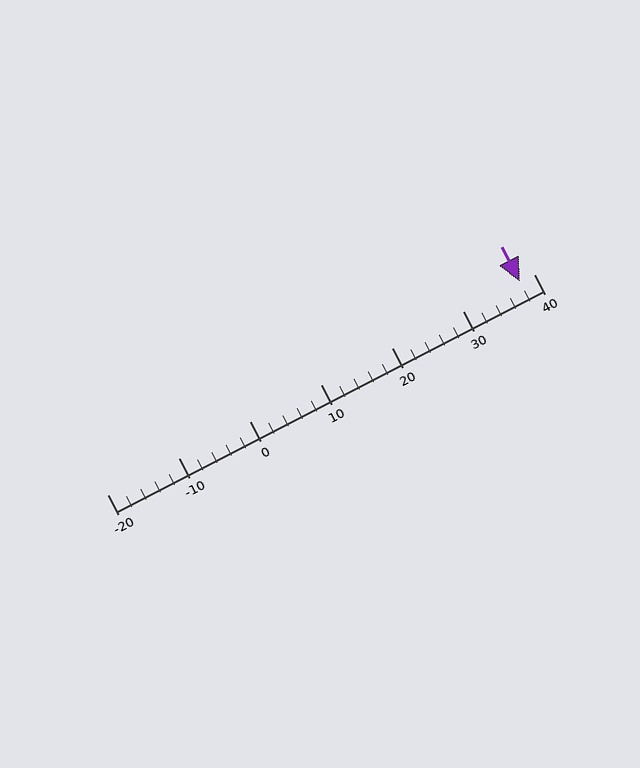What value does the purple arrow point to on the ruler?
The purple arrow points to approximately 38.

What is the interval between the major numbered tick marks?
The major tick marks are spaced 10 units apart.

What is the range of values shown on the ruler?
The ruler shows values from -20 to 40.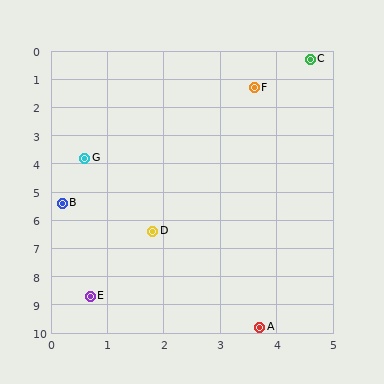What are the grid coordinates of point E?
Point E is at approximately (0.7, 8.7).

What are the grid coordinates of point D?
Point D is at approximately (1.8, 6.4).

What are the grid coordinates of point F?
Point F is at approximately (3.6, 1.3).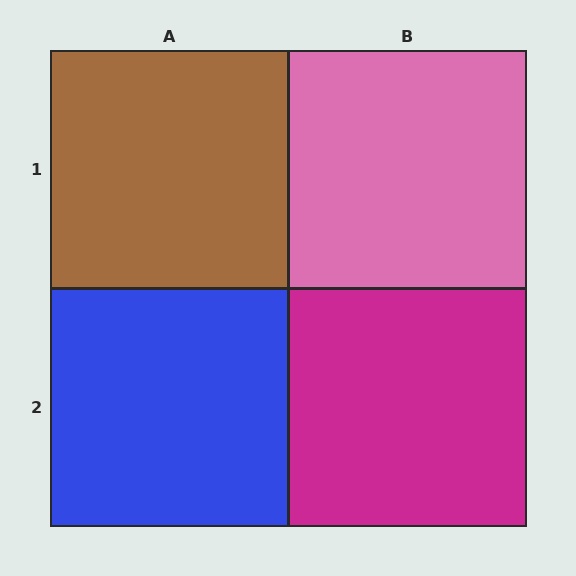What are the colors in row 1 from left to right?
Brown, pink.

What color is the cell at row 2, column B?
Magenta.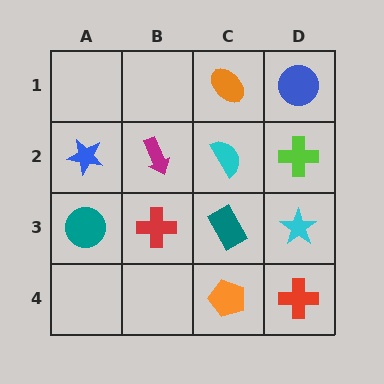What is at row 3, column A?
A teal circle.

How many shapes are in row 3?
4 shapes.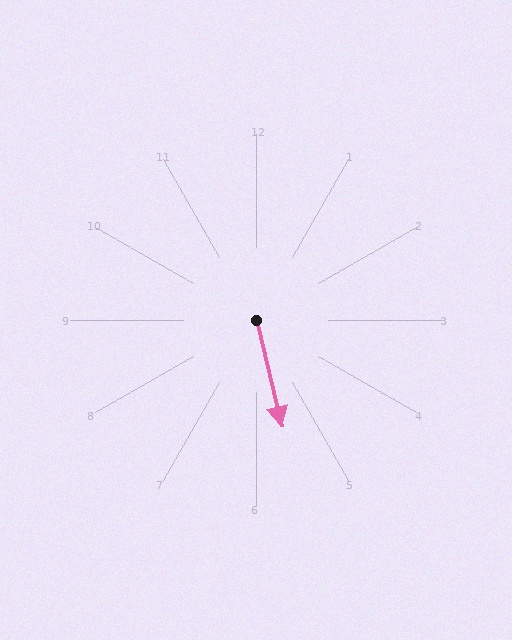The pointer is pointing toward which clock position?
Roughly 6 o'clock.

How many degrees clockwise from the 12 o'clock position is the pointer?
Approximately 166 degrees.